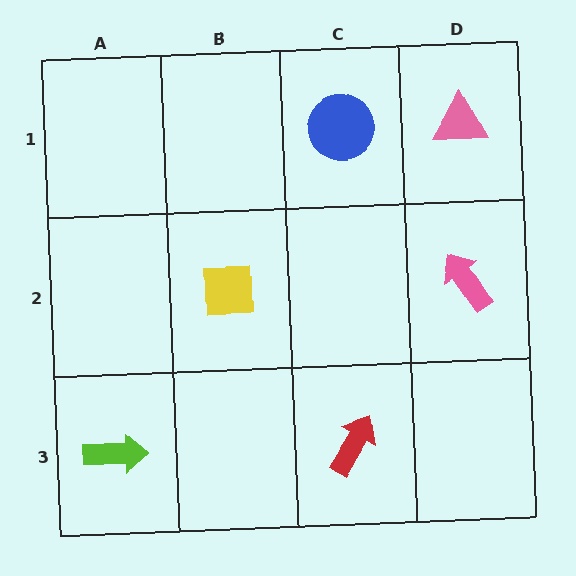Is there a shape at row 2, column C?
No, that cell is empty.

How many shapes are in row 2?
2 shapes.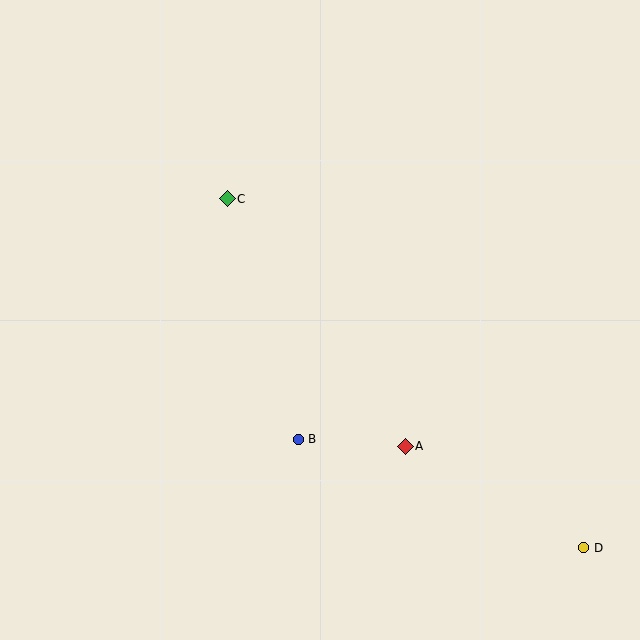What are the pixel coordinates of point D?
Point D is at (584, 548).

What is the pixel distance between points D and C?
The distance between D and C is 499 pixels.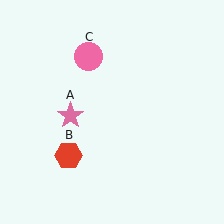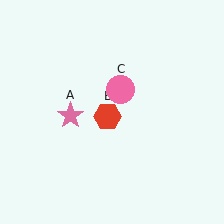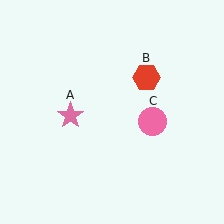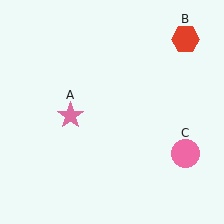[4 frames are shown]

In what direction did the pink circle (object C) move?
The pink circle (object C) moved down and to the right.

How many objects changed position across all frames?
2 objects changed position: red hexagon (object B), pink circle (object C).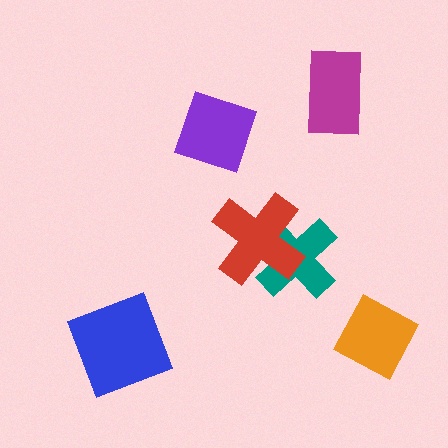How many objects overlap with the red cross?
1 object overlaps with the red cross.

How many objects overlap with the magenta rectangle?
0 objects overlap with the magenta rectangle.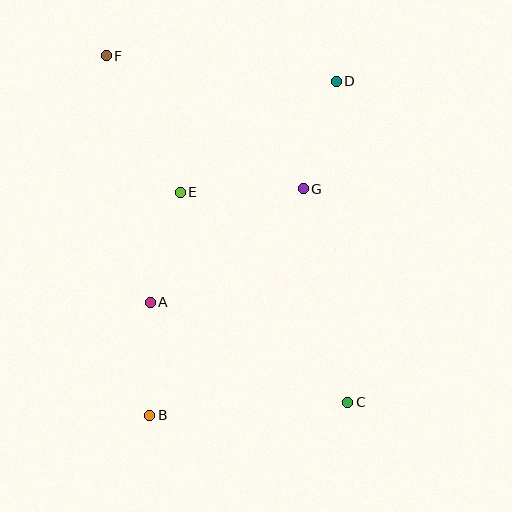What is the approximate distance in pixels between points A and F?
The distance between A and F is approximately 250 pixels.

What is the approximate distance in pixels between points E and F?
The distance between E and F is approximately 155 pixels.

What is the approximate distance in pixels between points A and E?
The distance between A and E is approximately 114 pixels.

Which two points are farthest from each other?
Points C and F are farthest from each other.